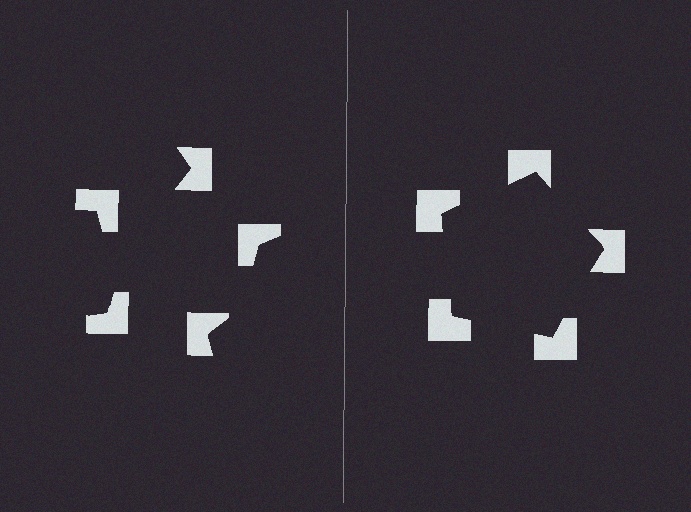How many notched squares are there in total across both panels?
10 — 5 on each side.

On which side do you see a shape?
An illusory pentagon appears on the right side. On the left side the wedge cuts are rotated, so no coherent shape forms.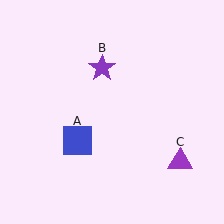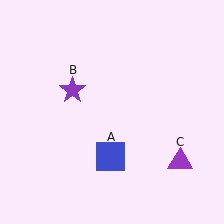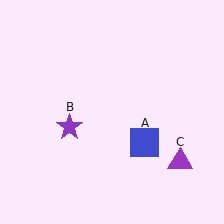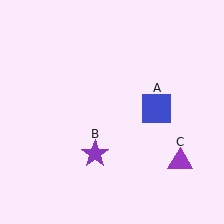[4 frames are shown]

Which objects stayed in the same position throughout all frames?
Purple triangle (object C) remained stationary.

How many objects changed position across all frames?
2 objects changed position: blue square (object A), purple star (object B).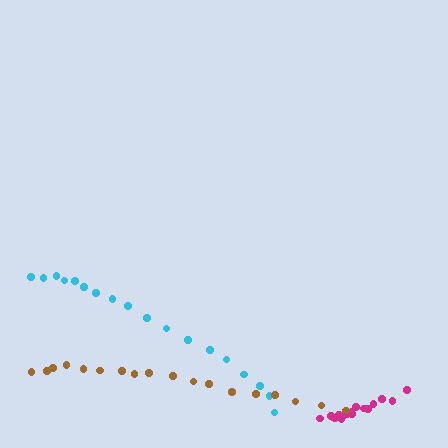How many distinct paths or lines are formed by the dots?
There are 3 distinct paths.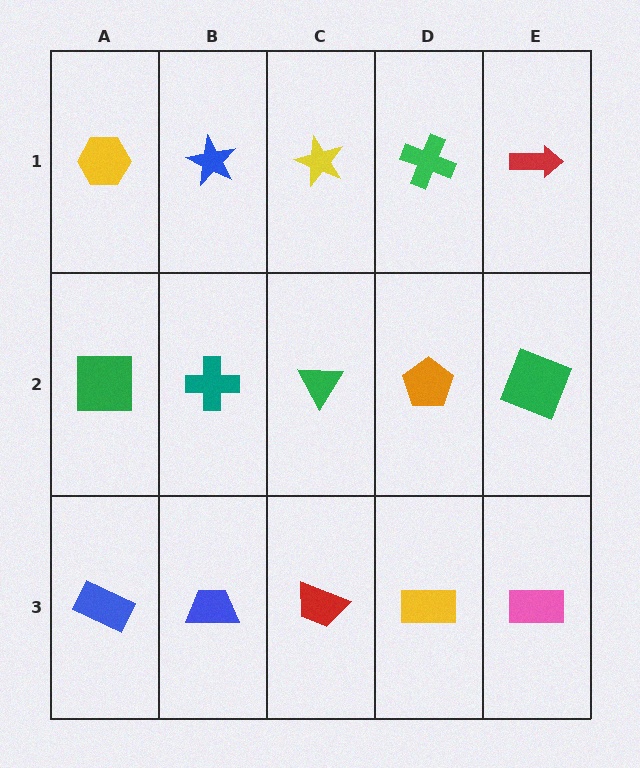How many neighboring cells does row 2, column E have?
3.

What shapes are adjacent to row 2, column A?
A yellow hexagon (row 1, column A), a blue rectangle (row 3, column A), a teal cross (row 2, column B).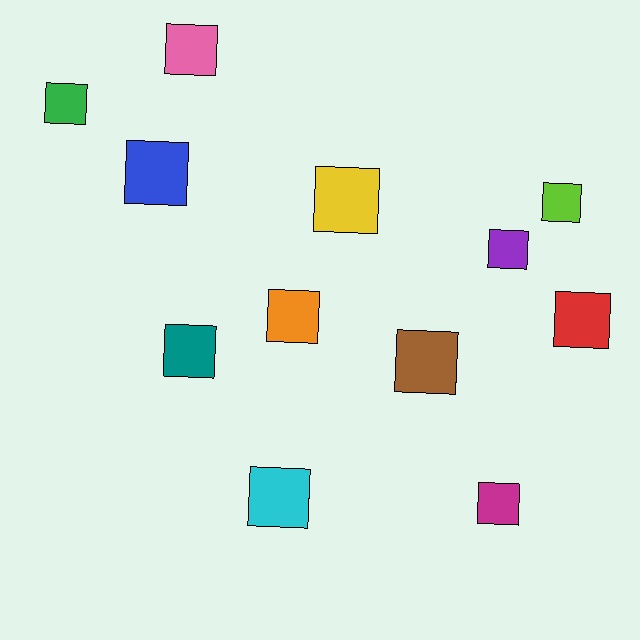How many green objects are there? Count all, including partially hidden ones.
There is 1 green object.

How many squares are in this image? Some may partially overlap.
There are 12 squares.